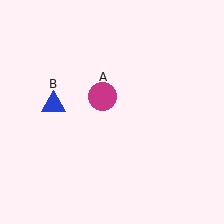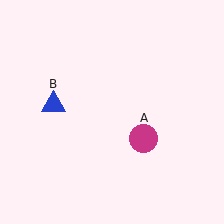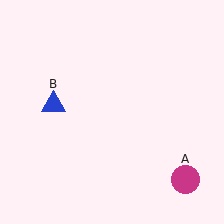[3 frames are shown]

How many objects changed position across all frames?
1 object changed position: magenta circle (object A).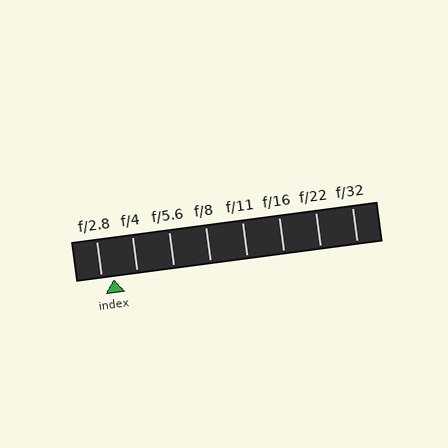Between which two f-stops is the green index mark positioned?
The index mark is between f/2.8 and f/4.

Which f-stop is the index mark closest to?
The index mark is closest to f/2.8.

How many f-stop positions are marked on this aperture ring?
There are 8 f-stop positions marked.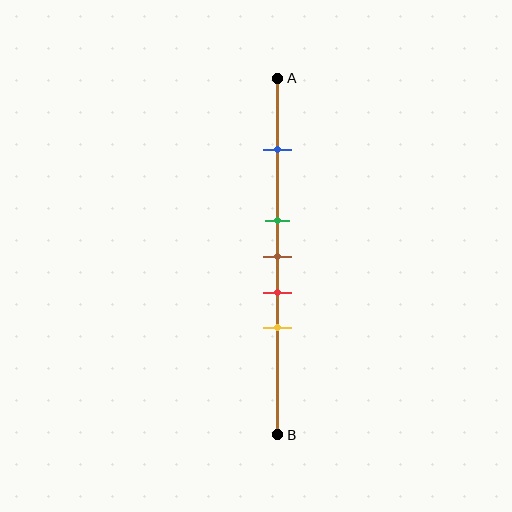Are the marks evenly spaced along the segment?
No, the marks are not evenly spaced.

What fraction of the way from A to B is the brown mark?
The brown mark is approximately 50% (0.5) of the way from A to B.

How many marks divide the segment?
There are 5 marks dividing the segment.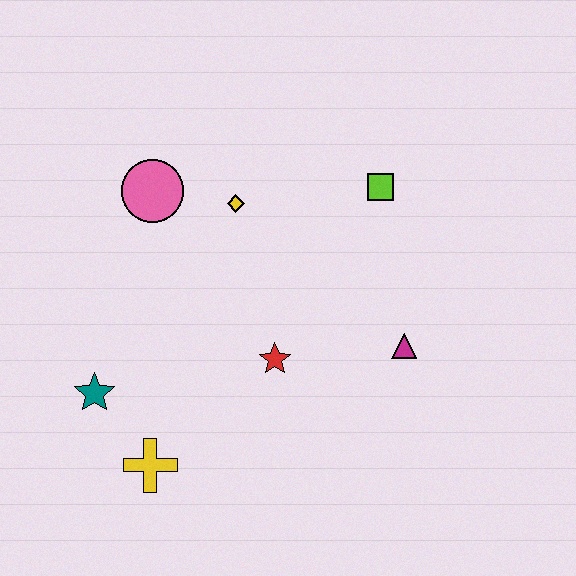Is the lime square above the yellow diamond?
Yes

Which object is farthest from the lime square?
The yellow cross is farthest from the lime square.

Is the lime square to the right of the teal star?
Yes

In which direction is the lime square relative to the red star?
The lime square is above the red star.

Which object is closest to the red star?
The magenta triangle is closest to the red star.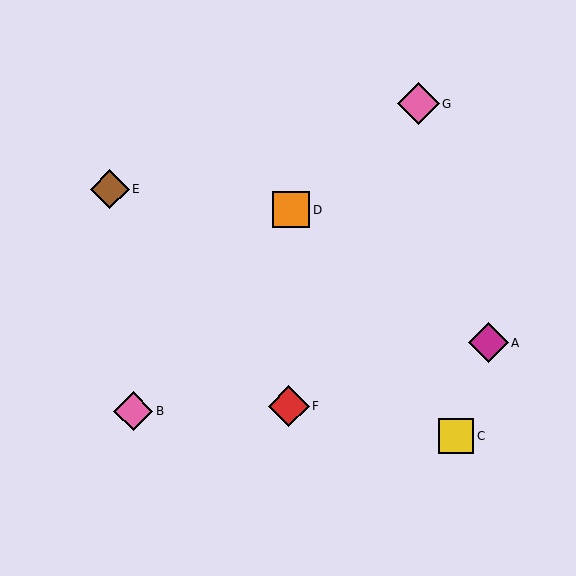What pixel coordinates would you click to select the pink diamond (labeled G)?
Click at (418, 104) to select the pink diamond G.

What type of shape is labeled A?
Shape A is a magenta diamond.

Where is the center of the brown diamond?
The center of the brown diamond is at (110, 189).